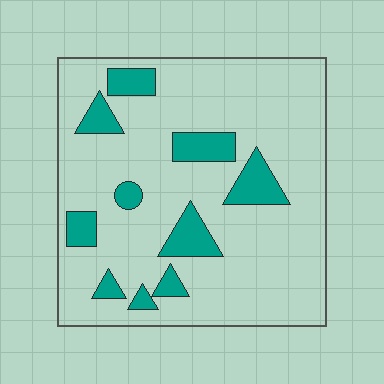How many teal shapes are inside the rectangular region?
10.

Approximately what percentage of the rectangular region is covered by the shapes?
Approximately 15%.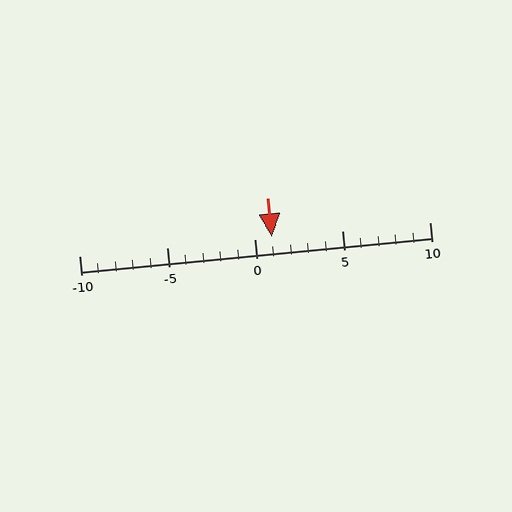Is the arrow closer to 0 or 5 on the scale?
The arrow is closer to 0.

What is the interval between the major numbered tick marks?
The major tick marks are spaced 5 units apart.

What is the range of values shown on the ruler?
The ruler shows values from -10 to 10.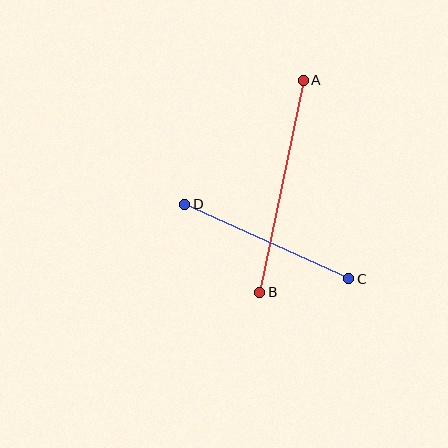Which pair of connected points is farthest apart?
Points A and B are farthest apart.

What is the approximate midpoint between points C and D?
The midpoint is at approximately (267, 241) pixels.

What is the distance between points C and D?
The distance is approximately 181 pixels.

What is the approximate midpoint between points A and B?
The midpoint is at approximately (281, 186) pixels.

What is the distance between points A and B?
The distance is approximately 217 pixels.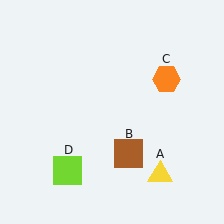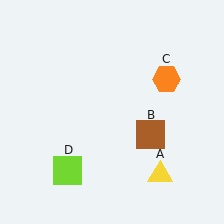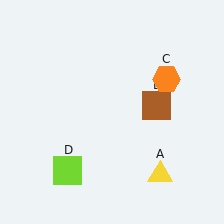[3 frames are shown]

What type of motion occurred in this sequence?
The brown square (object B) rotated counterclockwise around the center of the scene.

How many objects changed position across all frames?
1 object changed position: brown square (object B).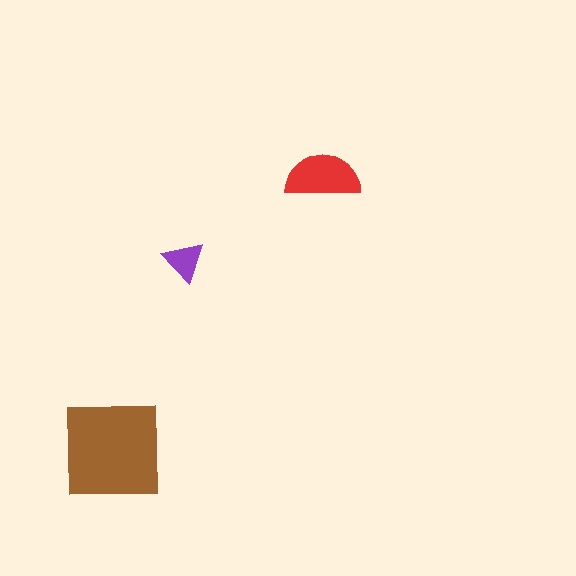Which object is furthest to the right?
The red semicircle is rightmost.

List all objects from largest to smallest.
The brown square, the red semicircle, the purple triangle.